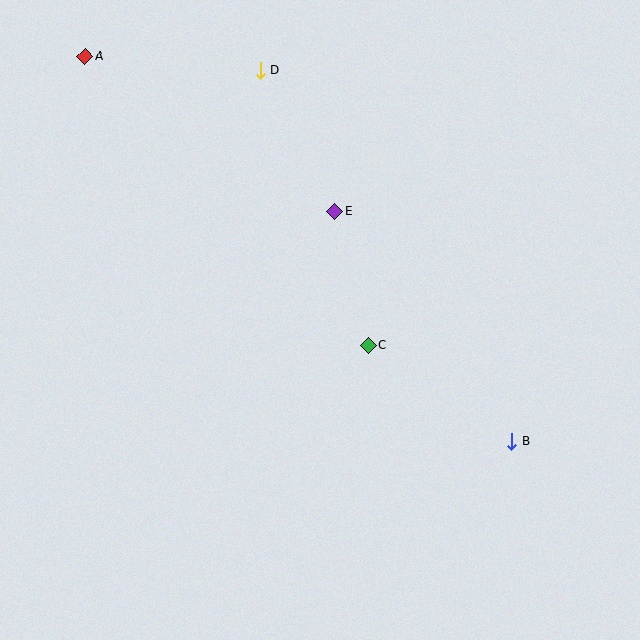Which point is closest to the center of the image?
Point C at (368, 346) is closest to the center.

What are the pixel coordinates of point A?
Point A is at (85, 56).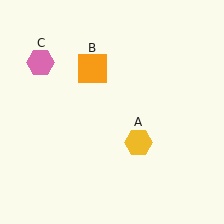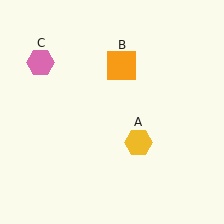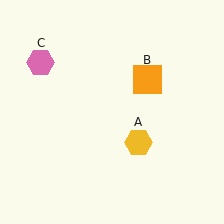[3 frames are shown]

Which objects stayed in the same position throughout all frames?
Yellow hexagon (object A) and pink hexagon (object C) remained stationary.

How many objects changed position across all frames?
1 object changed position: orange square (object B).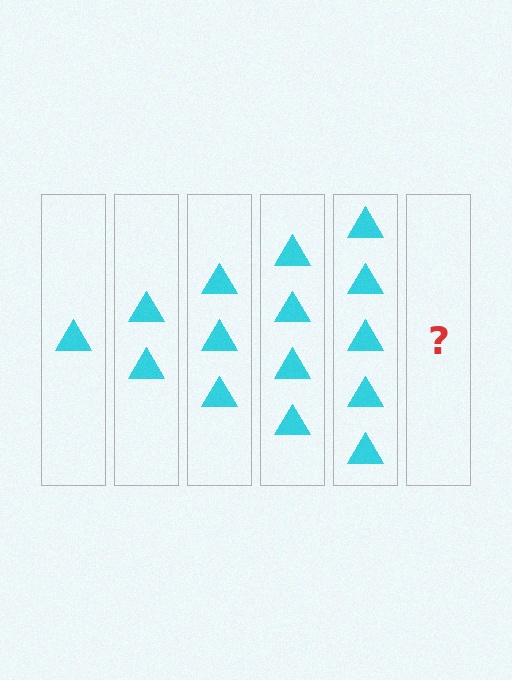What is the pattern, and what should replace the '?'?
The pattern is that each step adds one more triangle. The '?' should be 6 triangles.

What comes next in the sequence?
The next element should be 6 triangles.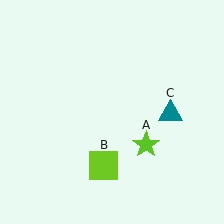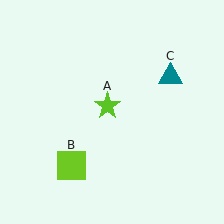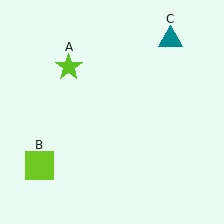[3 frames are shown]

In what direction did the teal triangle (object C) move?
The teal triangle (object C) moved up.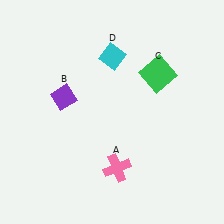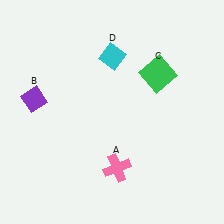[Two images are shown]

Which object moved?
The purple diamond (B) moved left.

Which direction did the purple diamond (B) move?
The purple diamond (B) moved left.